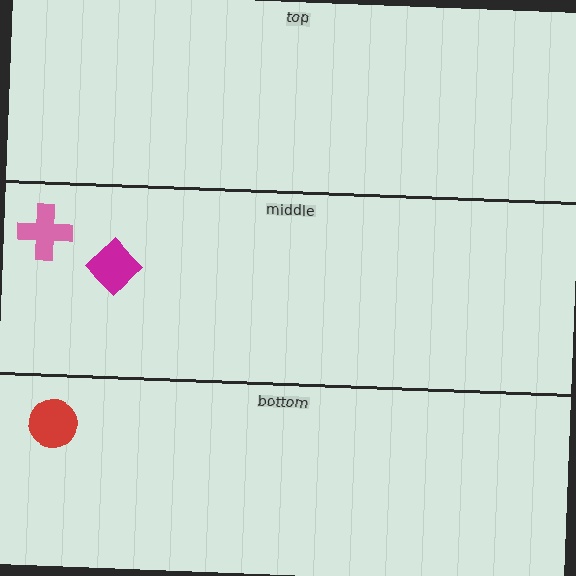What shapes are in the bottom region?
The red circle.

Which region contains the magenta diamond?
The middle region.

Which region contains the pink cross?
The middle region.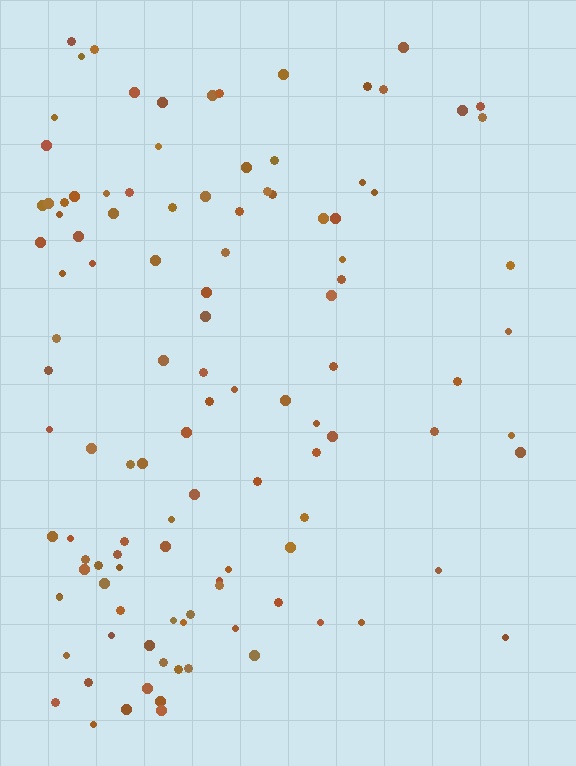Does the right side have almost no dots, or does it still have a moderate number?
Still a moderate number, just noticeably fewer than the left.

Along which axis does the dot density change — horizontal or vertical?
Horizontal.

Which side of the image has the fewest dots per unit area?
The right.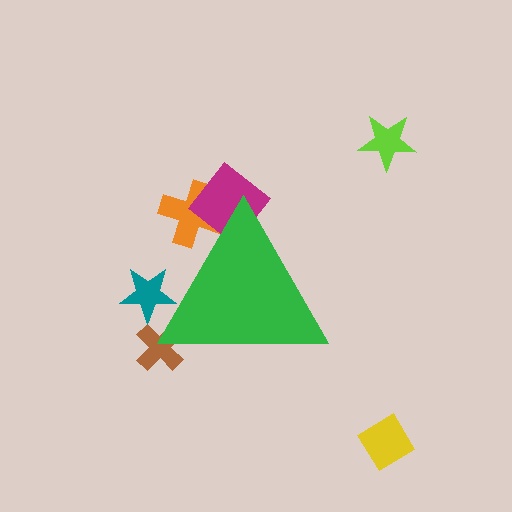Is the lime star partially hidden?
No, the lime star is fully visible.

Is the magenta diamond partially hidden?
Yes, the magenta diamond is partially hidden behind the green triangle.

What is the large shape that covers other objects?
A green triangle.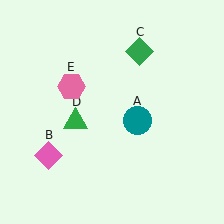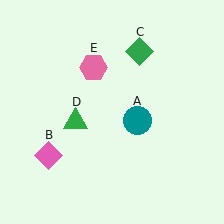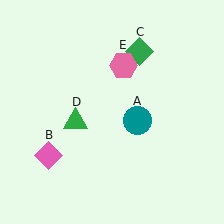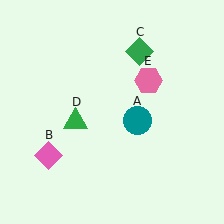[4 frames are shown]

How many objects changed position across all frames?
1 object changed position: pink hexagon (object E).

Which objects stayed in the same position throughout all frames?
Teal circle (object A) and pink diamond (object B) and green diamond (object C) and green triangle (object D) remained stationary.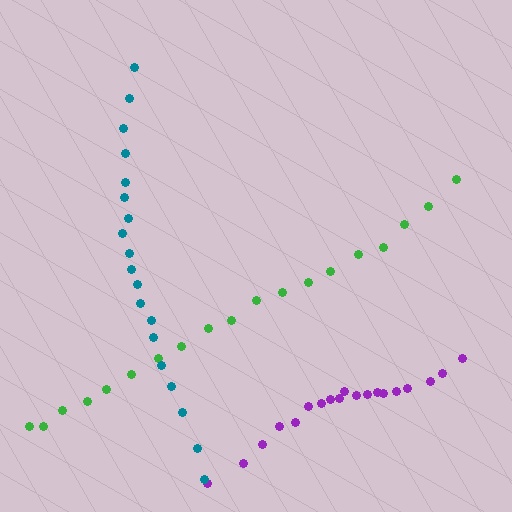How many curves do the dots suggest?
There are 3 distinct paths.